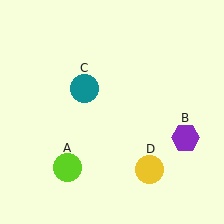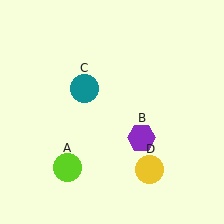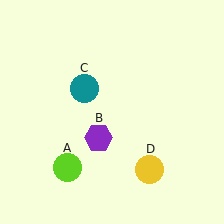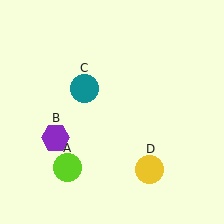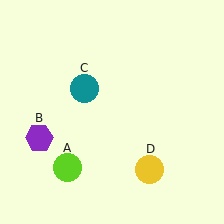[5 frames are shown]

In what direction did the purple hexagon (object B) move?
The purple hexagon (object B) moved left.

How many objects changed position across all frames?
1 object changed position: purple hexagon (object B).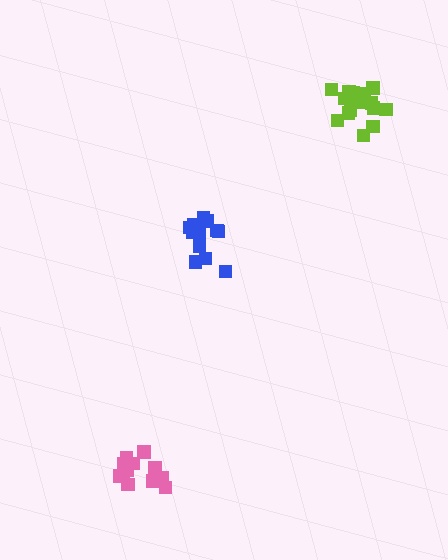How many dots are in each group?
Group 1: 12 dots, Group 2: 12 dots, Group 3: 15 dots (39 total).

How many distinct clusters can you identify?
There are 3 distinct clusters.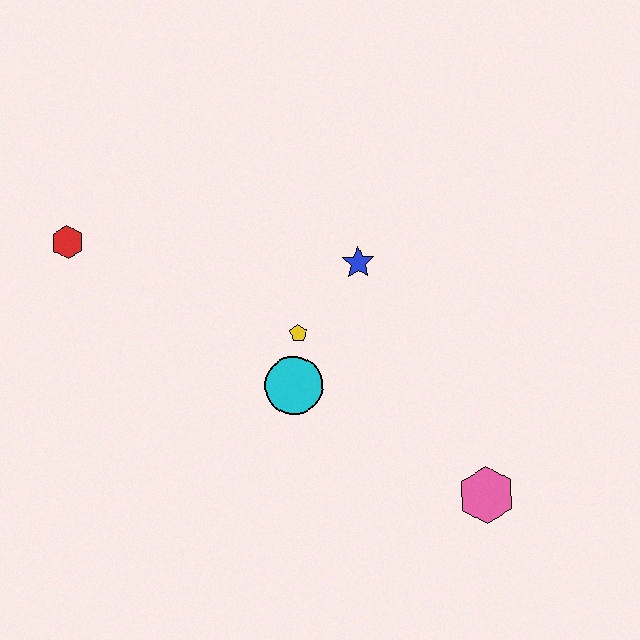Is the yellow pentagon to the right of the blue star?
No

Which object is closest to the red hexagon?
The yellow pentagon is closest to the red hexagon.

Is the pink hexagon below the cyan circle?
Yes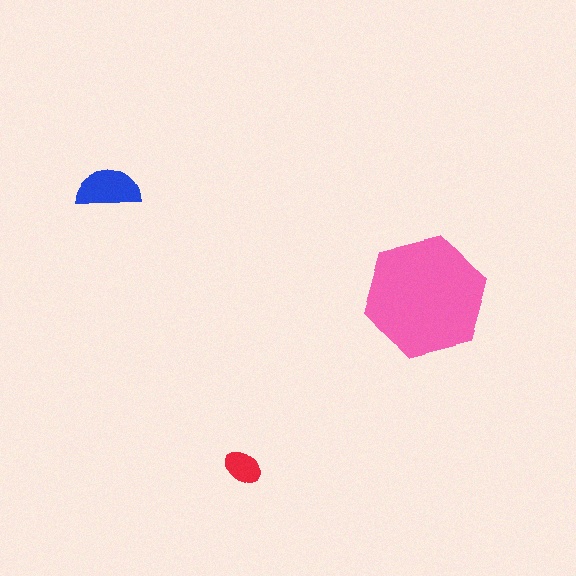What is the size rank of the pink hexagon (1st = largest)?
1st.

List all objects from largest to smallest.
The pink hexagon, the blue semicircle, the red ellipse.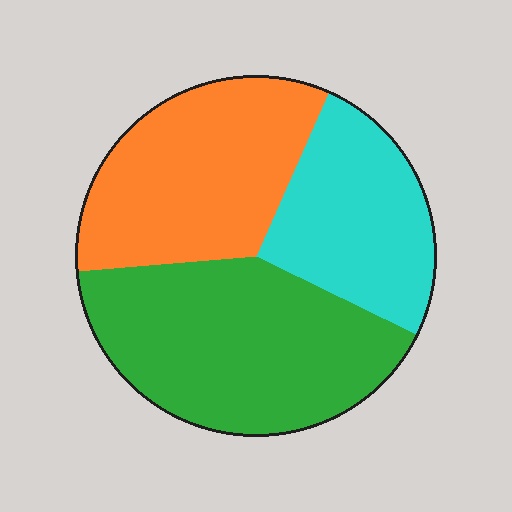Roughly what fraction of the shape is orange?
Orange takes up between a quarter and a half of the shape.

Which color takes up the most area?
Green, at roughly 40%.